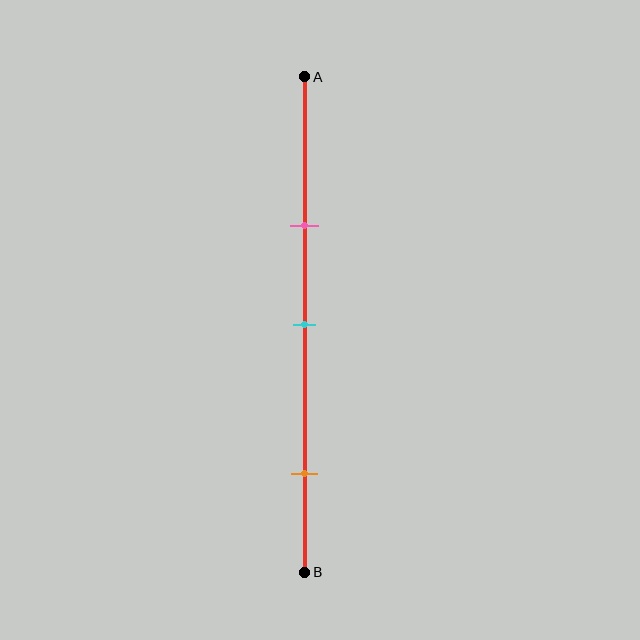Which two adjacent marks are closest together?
The pink and cyan marks are the closest adjacent pair.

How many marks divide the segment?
There are 3 marks dividing the segment.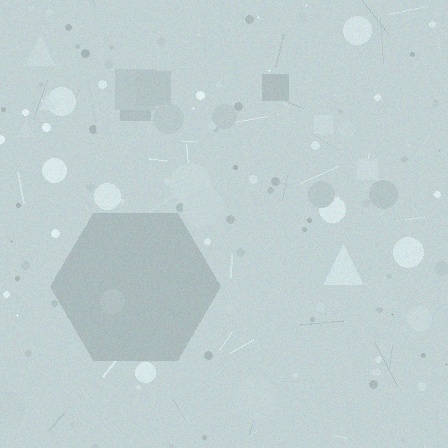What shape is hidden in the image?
A hexagon is hidden in the image.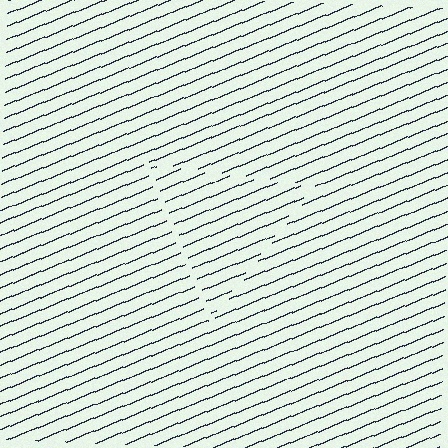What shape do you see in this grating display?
An illusory triangle. The interior of the shape contains the same grating, shifted by half a period — the contour is defined by the phase discontinuity where line-ends from the inner and outer gratings abut.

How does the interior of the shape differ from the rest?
The interior of the shape contains the same grating, shifted by half a period — the contour is defined by the phase discontinuity where line-ends from the inner and outer gratings abut.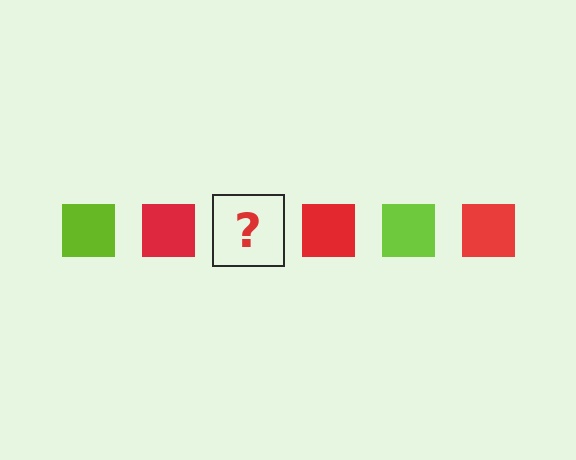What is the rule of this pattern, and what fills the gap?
The rule is that the pattern cycles through lime, red squares. The gap should be filled with a lime square.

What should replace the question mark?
The question mark should be replaced with a lime square.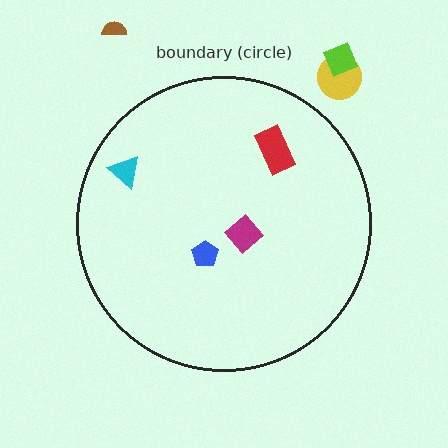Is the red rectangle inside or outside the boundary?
Inside.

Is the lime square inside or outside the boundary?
Outside.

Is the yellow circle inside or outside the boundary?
Outside.